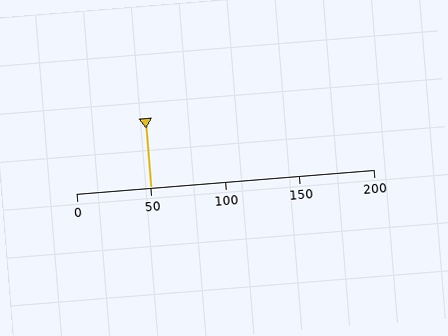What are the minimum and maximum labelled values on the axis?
The axis runs from 0 to 200.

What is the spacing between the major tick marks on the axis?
The major ticks are spaced 50 apart.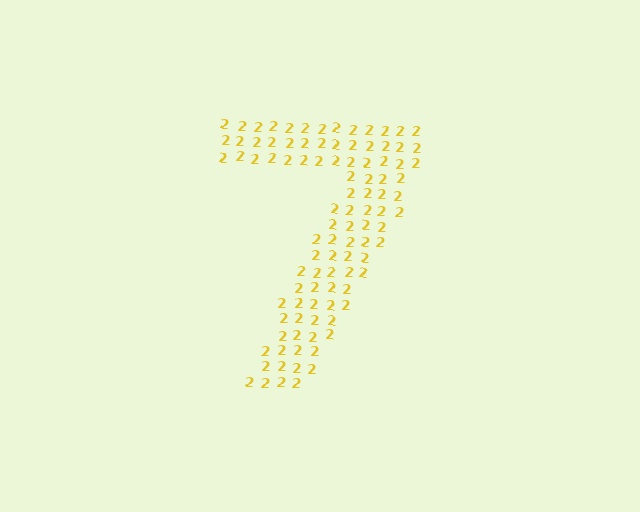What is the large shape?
The large shape is the digit 7.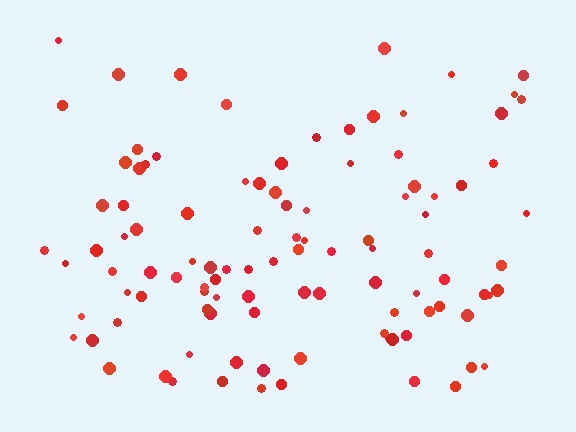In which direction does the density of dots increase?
From top to bottom, with the bottom side densest.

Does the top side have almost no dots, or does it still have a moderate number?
Still a moderate number, just noticeably fewer than the bottom.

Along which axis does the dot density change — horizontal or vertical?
Vertical.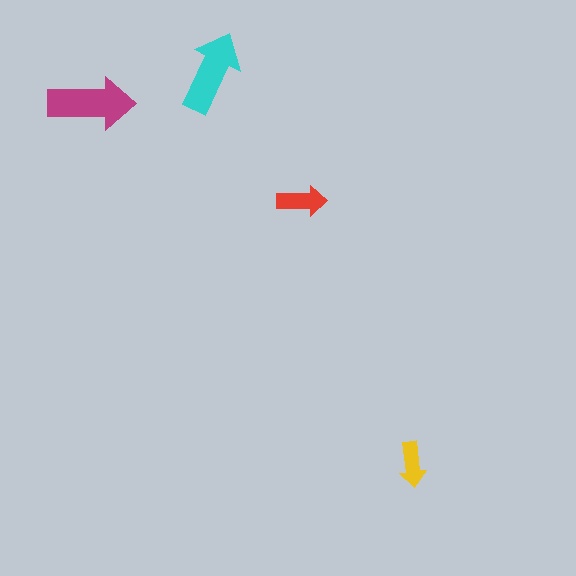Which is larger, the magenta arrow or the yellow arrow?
The magenta one.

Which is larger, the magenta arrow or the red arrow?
The magenta one.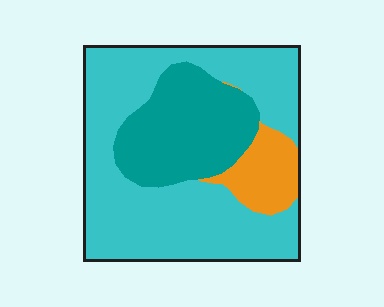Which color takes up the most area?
Cyan, at roughly 65%.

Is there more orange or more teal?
Teal.